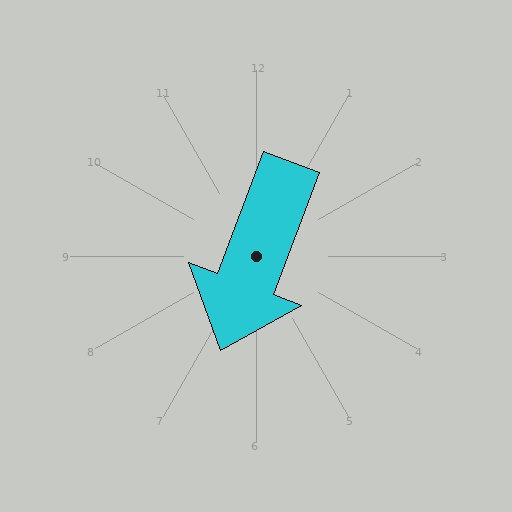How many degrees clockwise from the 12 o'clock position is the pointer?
Approximately 201 degrees.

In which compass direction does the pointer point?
South.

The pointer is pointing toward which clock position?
Roughly 7 o'clock.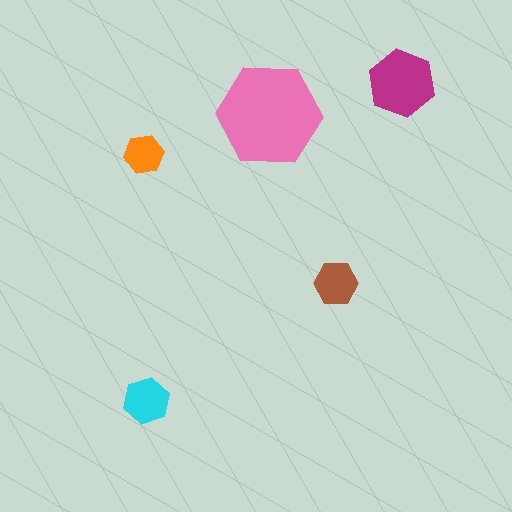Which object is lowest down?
The cyan hexagon is bottommost.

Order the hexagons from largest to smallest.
the pink one, the magenta one, the cyan one, the brown one, the orange one.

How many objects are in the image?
There are 5 objects in the image.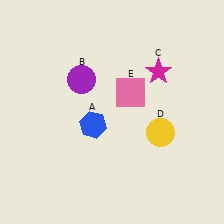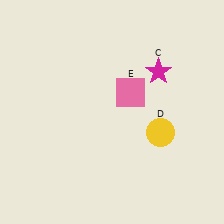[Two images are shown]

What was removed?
The purple circle (B), the blue hexagon (A) were removed in Image 2.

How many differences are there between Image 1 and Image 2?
There are 2 differences between the two images.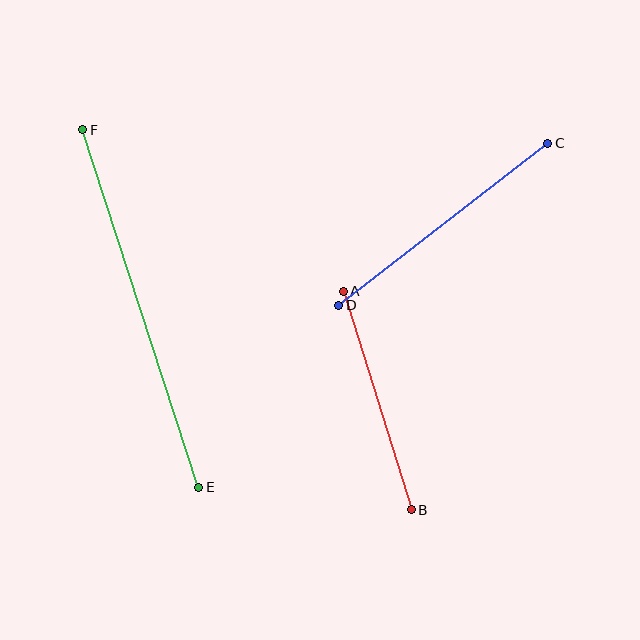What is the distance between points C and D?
The distance is approximately 265 pixels.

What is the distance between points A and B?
The distance is approximately 229 pixels.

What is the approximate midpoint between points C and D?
The midpoint is at approximately (443, 224) pixels.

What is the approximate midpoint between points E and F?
The midpoint is at approximately (141, 309) pixels.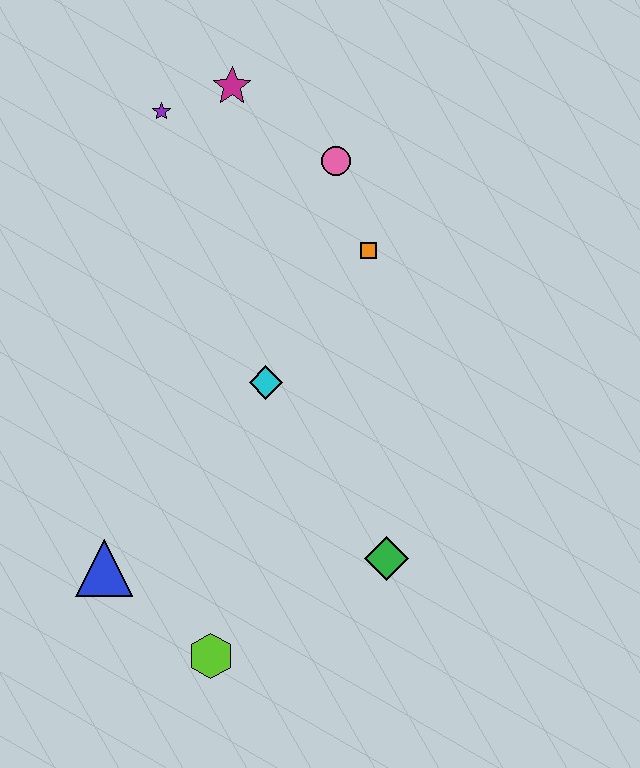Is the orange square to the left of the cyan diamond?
No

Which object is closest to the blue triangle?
The lime hexagon is closest to the blue triangle.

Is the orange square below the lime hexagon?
No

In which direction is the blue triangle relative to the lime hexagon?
The blue triangle is to the left of the lime hexagon.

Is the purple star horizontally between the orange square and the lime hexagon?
No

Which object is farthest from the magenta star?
The lime hexagon is farthest from the magenta star.